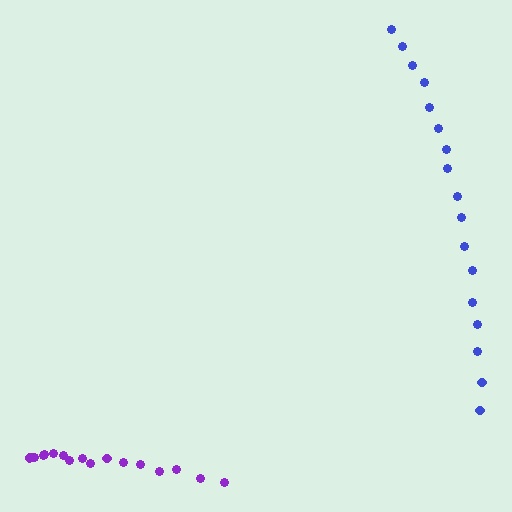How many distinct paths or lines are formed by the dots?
There are 2 distinct paths.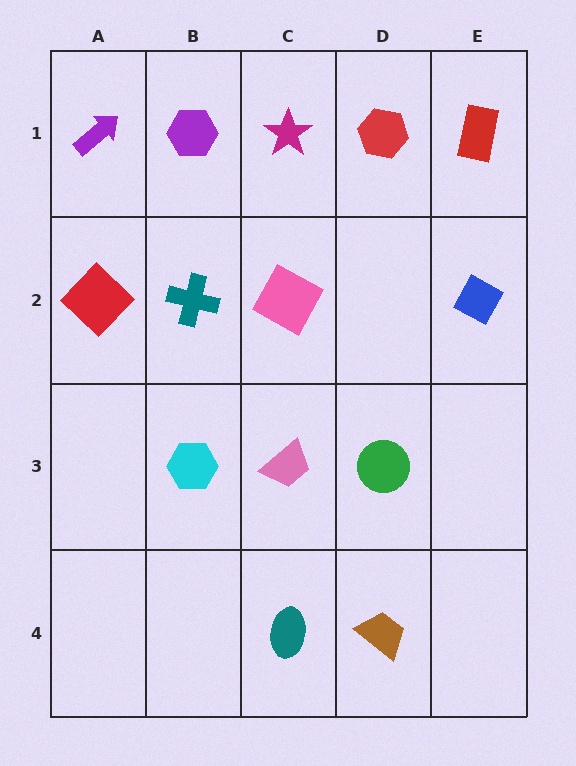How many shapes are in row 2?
4 shapes.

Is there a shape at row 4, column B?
No, that cell is empty.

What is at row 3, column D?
A green circle.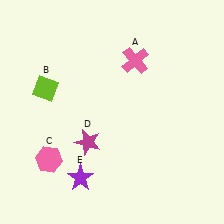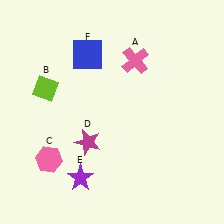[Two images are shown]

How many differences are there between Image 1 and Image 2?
There is 1 difference between the two images.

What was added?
A blue square (F) was added in Image 2.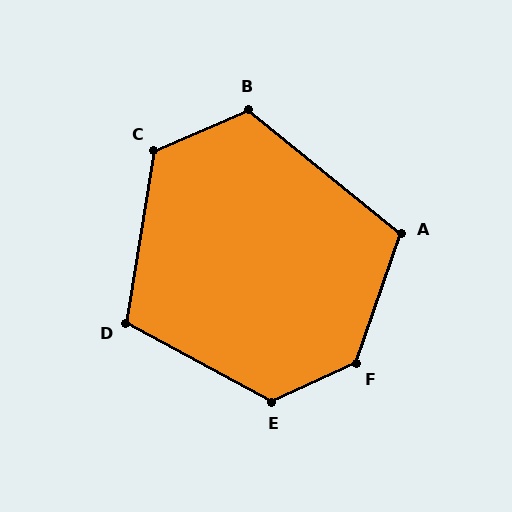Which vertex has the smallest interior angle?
D, at approximately 109 degrees.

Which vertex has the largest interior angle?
F, at approximately 134 degrees.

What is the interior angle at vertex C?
Approximately 123 degrees (obtuse).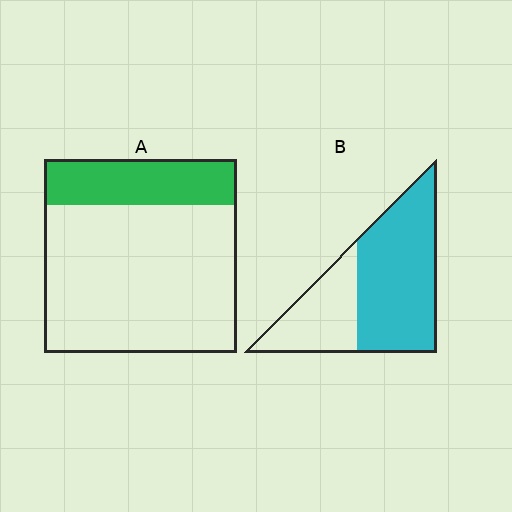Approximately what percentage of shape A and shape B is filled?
A is approximately 25% and B is approximately 65%.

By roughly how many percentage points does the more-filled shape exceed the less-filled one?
By roughly 40 percentage points (B over A).